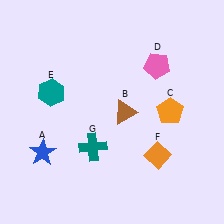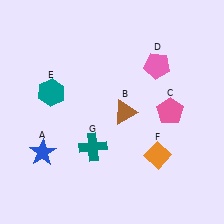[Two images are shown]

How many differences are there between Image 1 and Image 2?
There is 1 difference between the two images.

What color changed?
The pentagon (C) changed from orange in Image 1 to pink in Image 2.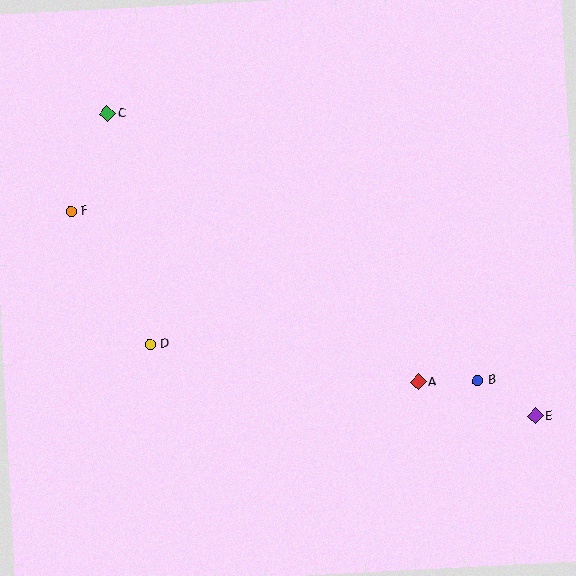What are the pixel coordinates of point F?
Point F is at (71, 211).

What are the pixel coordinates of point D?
Point D is at (150, 344).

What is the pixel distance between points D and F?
The distance between D and F is 154 pixels.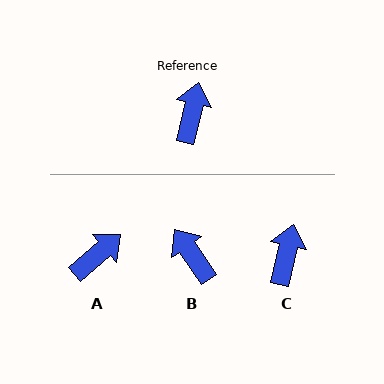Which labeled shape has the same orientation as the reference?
C.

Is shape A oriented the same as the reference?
No, it is off by about 36 degrees.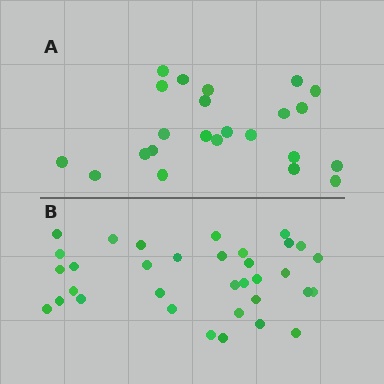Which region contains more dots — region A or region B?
Region B (the bottom region) has more dots.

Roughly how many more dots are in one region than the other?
Region B has roughly 12 or so more dots than region A.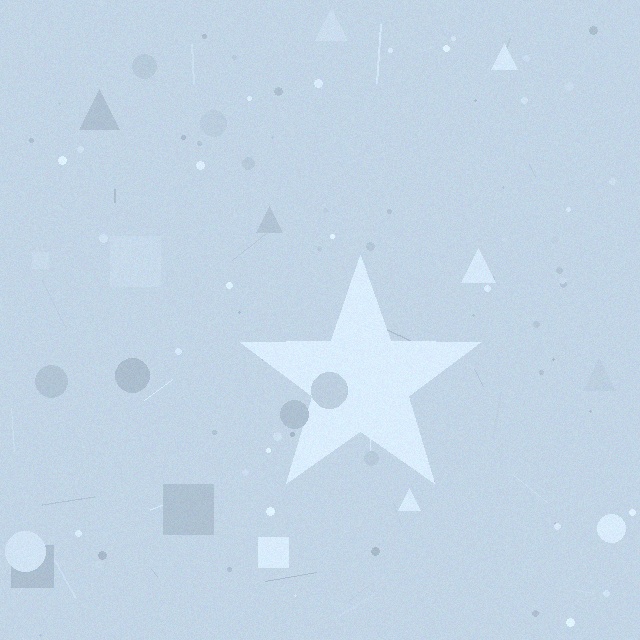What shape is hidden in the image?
A star is hidden in the image.